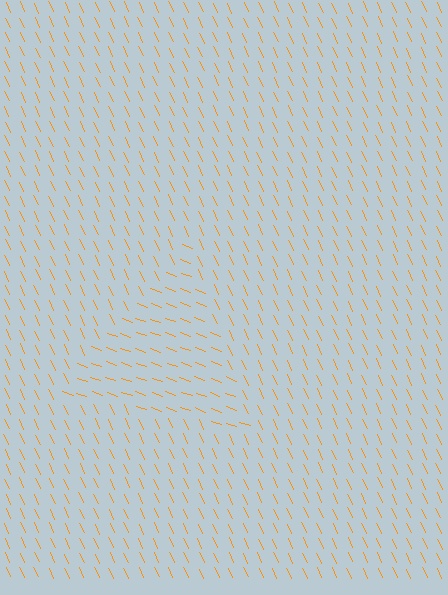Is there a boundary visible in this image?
Yes, there is a texture boundary formed by a change in line orientation.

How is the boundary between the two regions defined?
The boundary is defined purely by a change in line orientation (approximately 45 degrees difference). All lines are the same color and thickness.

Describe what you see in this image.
The image is filled with small orange line segments. A triangle region in the image has lines oriented differently from the surrounding lines, creating a visible texture boundary.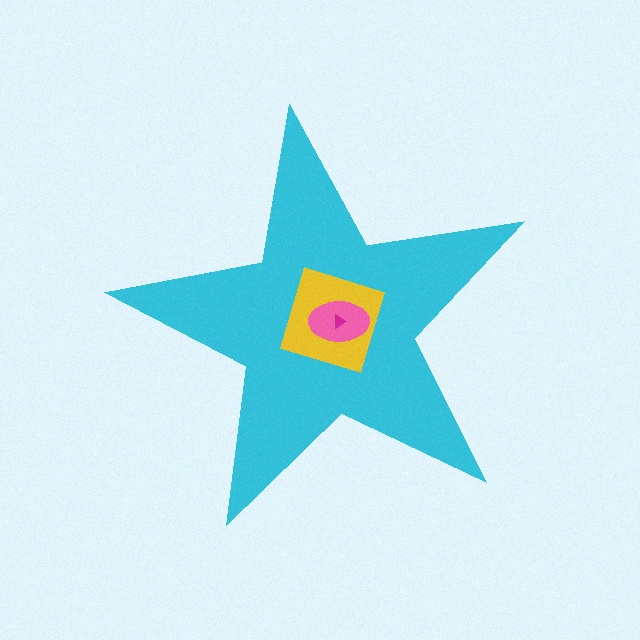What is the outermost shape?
The cyan star.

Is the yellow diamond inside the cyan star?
Yes.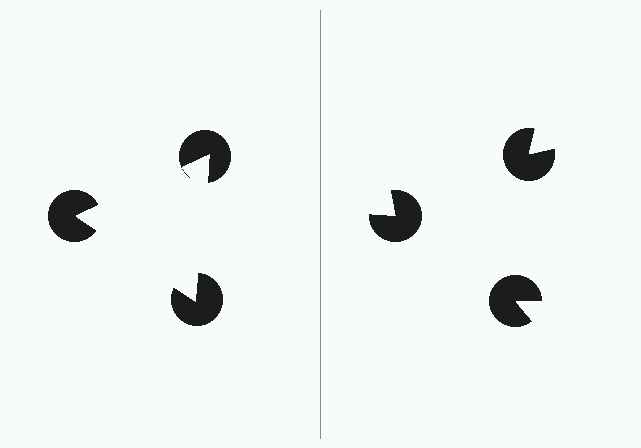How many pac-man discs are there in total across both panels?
6 — 3 on each side.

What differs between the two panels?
The pac-man discs are positioned identically on both sides; only the wedge orientations differ. On the left they align to a triangle; on the right they are misaligned.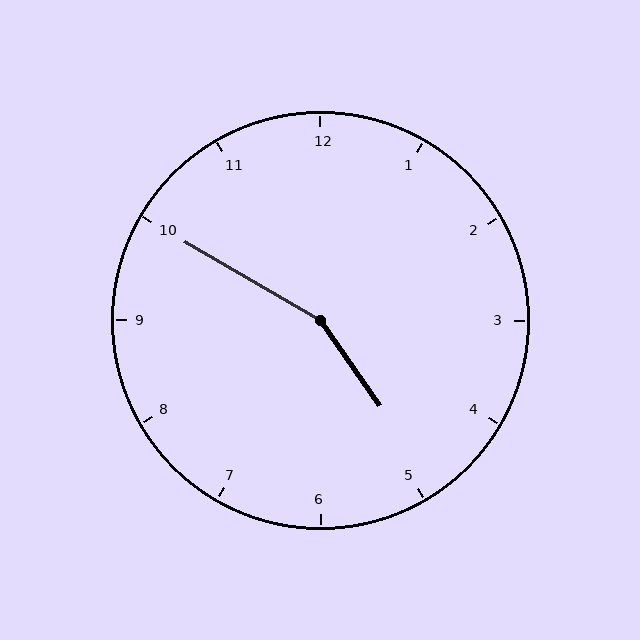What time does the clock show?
4:50.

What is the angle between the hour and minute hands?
Approximately 155 degrees.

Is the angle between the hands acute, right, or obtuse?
It is obtuse.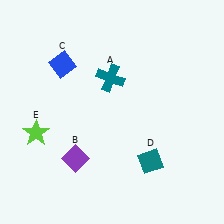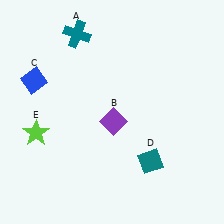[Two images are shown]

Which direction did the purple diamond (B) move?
The purple diamond (B) moved right.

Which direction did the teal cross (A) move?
The teal cross (A) moved up.